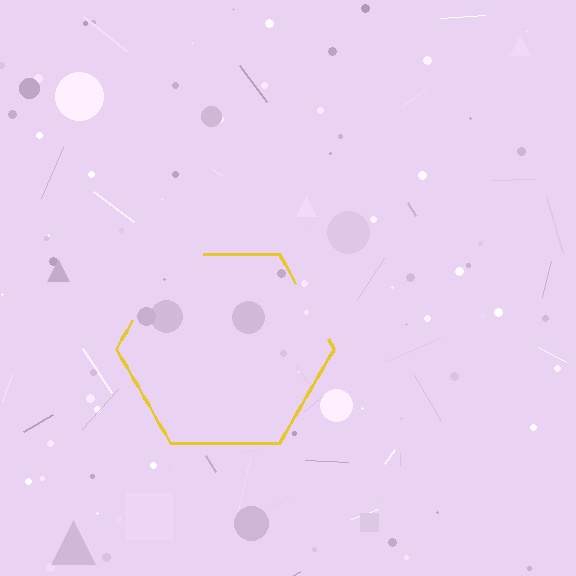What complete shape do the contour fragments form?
The contour fragments form a hexagon.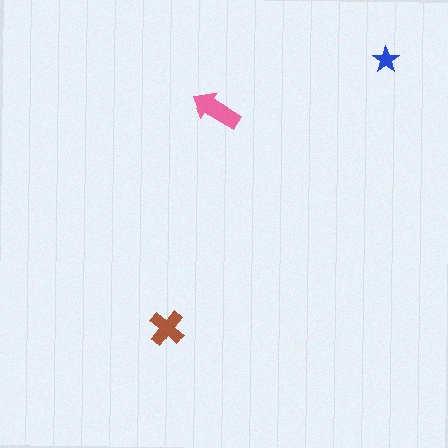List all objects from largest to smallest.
The pink arrow, the brown cross, the blue star.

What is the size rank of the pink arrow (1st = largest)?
1st.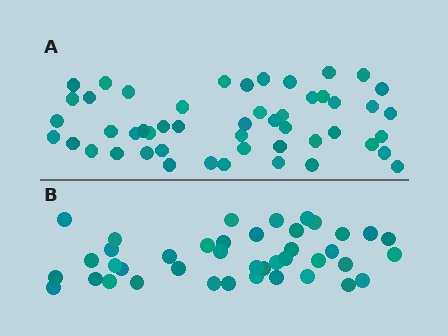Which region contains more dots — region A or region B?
Region A (the top region) has more dots.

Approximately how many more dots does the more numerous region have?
Region A has roughly 8 or so more dots than region B.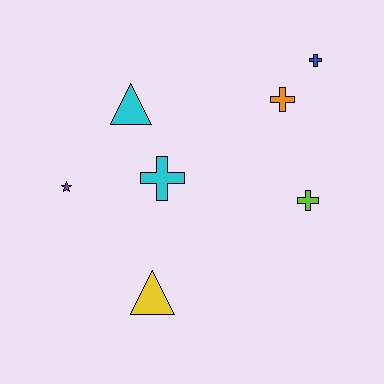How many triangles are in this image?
There are 2 triangles.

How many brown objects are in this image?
There are no brown objects.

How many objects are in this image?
There are 7 objects.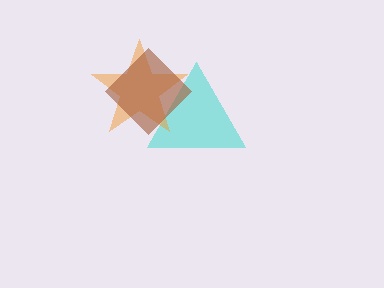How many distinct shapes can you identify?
There are 3 distinct shapes: a cyan triangle, an orange star, a brown diamond.